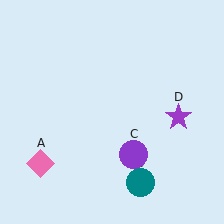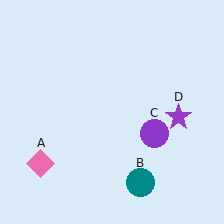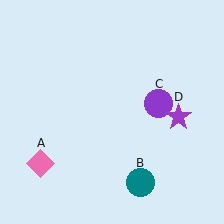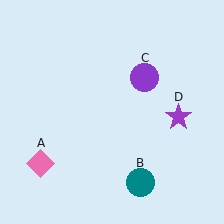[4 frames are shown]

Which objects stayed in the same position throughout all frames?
Pink diamond (object A) and teal circle (object B) and purple star (object D) remained stationary.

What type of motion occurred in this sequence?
The purple circle (object C) rotated counterclockwise around the center of the scene.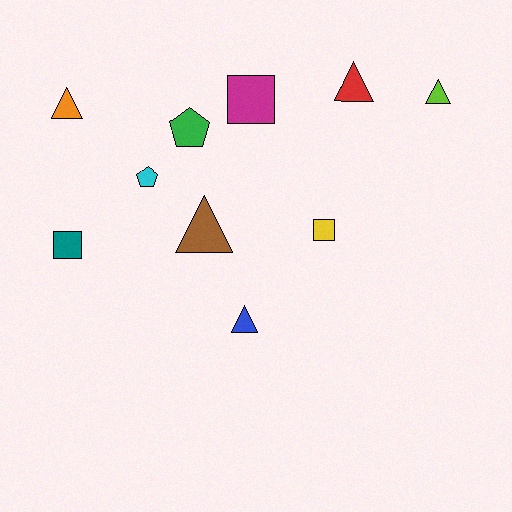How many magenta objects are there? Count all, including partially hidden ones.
There is 1 magenta object.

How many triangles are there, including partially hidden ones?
There are 5 triangles.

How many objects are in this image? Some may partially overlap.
There are 10 objects.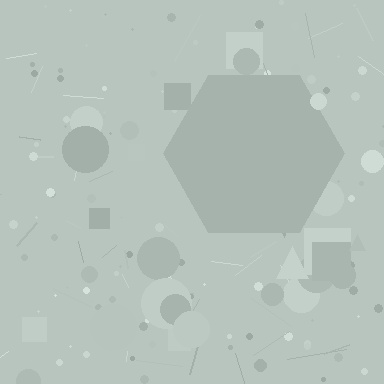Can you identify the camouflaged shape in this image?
The camouflaged shape is a hexagon.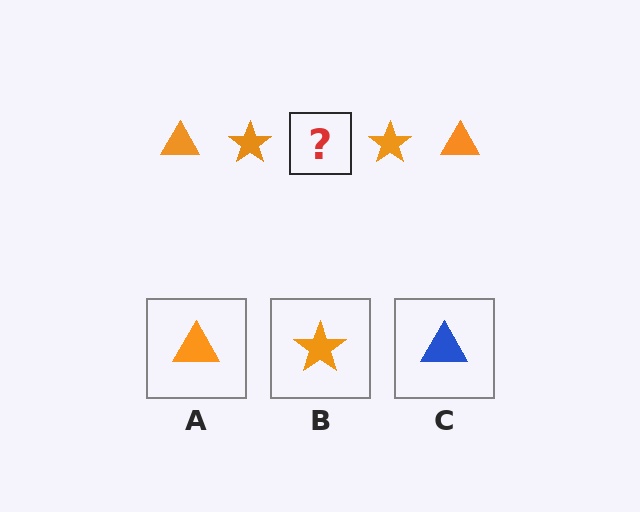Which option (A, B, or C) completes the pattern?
A.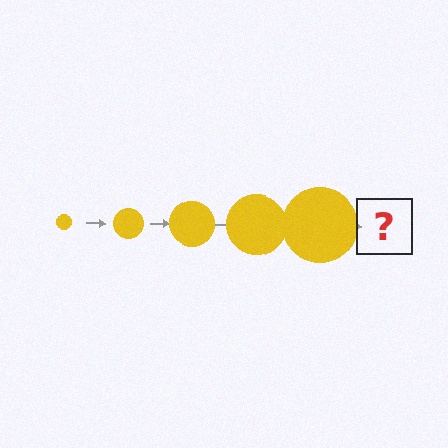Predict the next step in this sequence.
The next step is a yellow circle, larger than the previous one.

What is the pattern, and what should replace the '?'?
The pattern is that the circle gets progressively larger each step. The '?' should be a yellow circle, larger than the previous one.